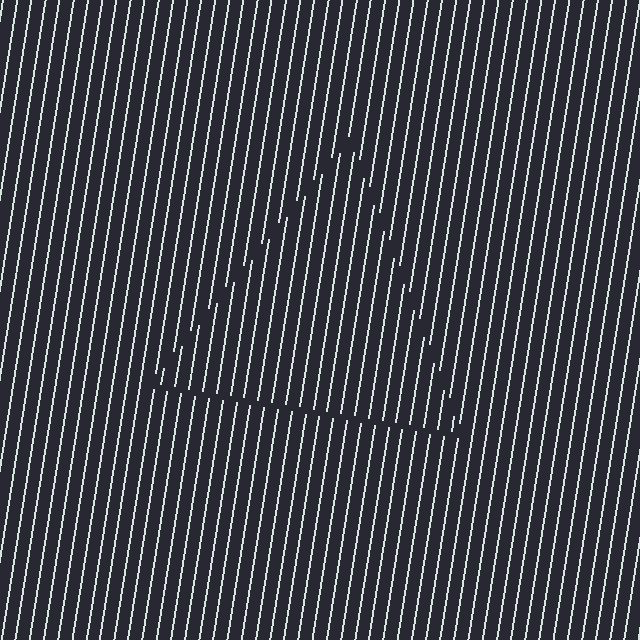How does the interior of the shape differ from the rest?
The interior of the shape contains the same grating, shifted by half a period — the contour is defined by the phase discontinuity where line-ends from the inner and outer gratings abut.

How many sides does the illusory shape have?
3 sides — the line-ends trace a triangle.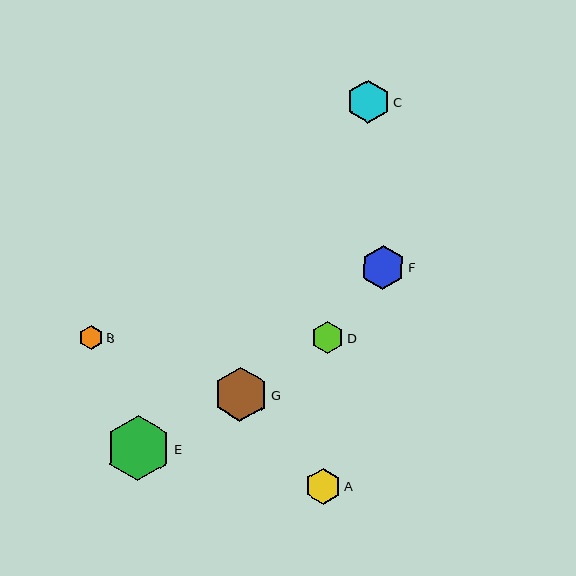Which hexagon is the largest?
Hexagon E is the largest with a size of approximately 65 pixels.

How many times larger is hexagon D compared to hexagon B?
Hexagon D is approximately 1.3 times the size of hexagon B.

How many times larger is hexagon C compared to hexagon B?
Hexagon C is approximately 1.8 times the size of hexagon B.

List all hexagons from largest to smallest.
From largest to smallest: E, G, F, C, A, D, B.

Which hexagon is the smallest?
Hexagon B is the smallest with a size of approximately 24 pixels.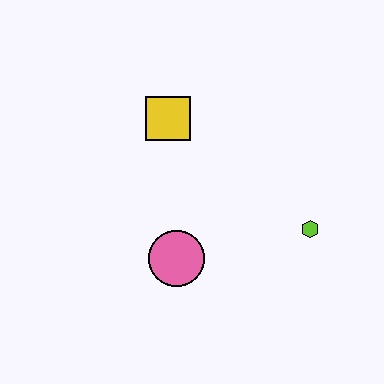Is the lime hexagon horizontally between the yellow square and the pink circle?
No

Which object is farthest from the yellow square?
The lime hexagon is farthest from the yellow square.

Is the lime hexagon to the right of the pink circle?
Yes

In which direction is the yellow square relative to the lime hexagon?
The yellow square is to the left of the lime hexagon.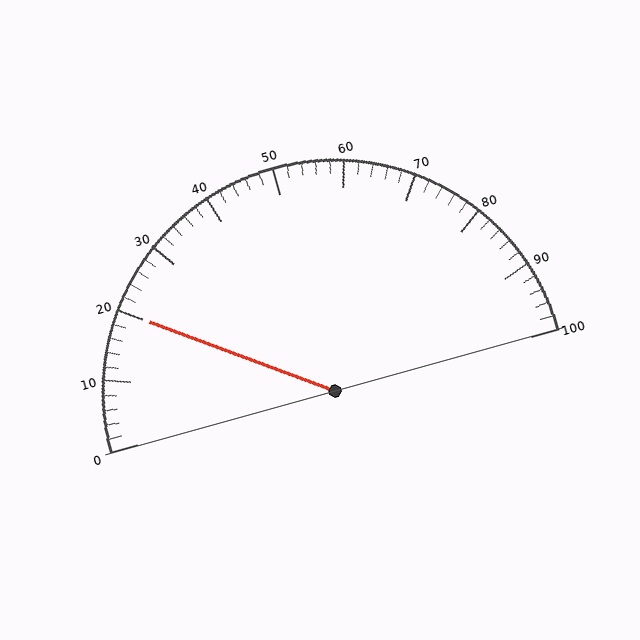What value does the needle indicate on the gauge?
The needle indicates approximately 20.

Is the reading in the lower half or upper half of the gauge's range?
The reading is in the lower half of the range (0 to 100).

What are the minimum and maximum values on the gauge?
The gauge ranges from 0 to 100.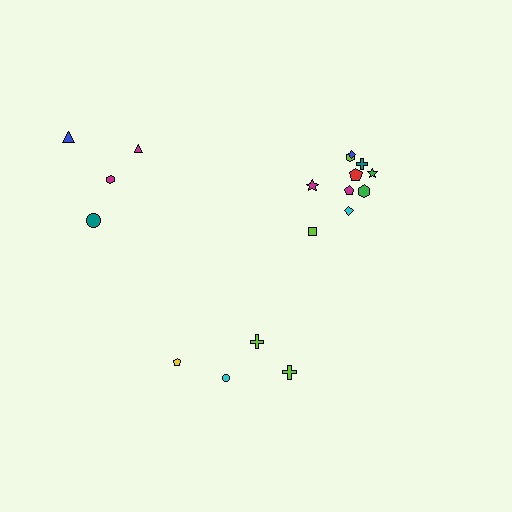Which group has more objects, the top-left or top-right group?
The top-right group.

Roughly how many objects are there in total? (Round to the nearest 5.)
Roughly 20 objects in total.